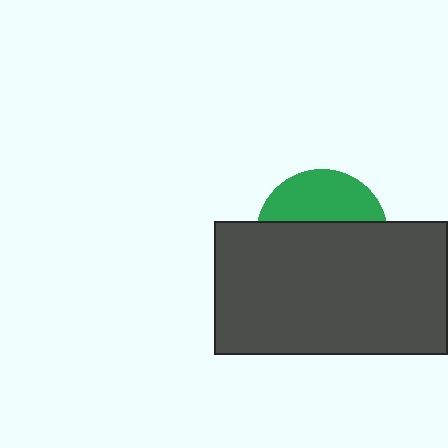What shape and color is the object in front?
The object in front is a dark gray rectangle.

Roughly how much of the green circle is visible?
A small part of it is visible (roughly 37%).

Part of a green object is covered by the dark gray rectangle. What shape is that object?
It is a circle.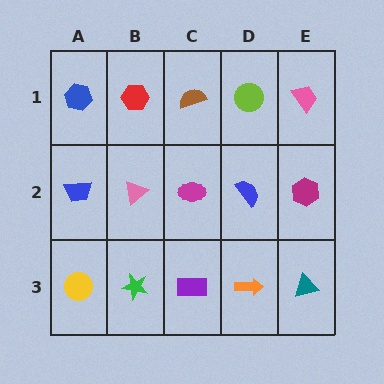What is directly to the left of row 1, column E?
A lime circle.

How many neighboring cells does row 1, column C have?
3.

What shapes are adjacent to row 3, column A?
A blue trapezoid (row 2, column A), a green star (row 3, column B).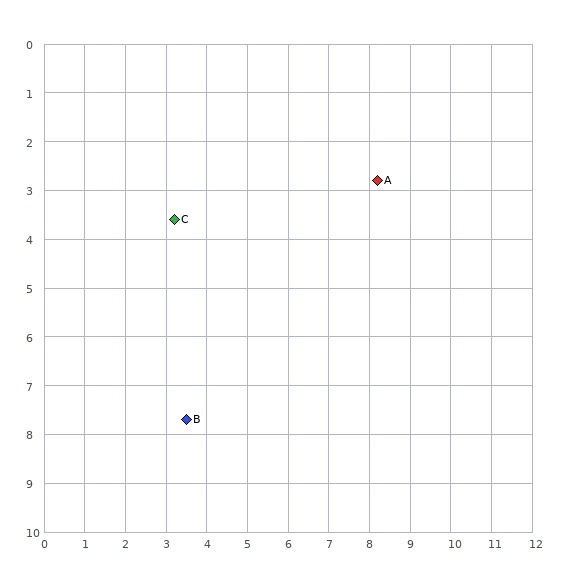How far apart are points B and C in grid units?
Points B and C are about 4.1 grid units apart.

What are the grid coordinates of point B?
Point B is at approximately (3.5, 7.7).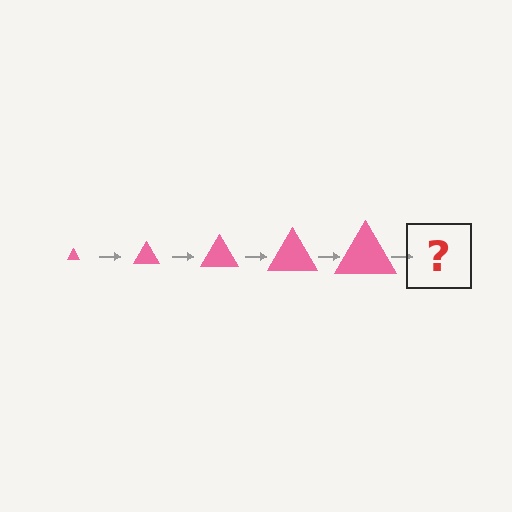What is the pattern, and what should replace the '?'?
The pattern is that the triangle gets progressively larger each step. The '?' should be a pink triangle, larger than the previous one.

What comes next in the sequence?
The next element should be a pink triangle, larger than the previous one.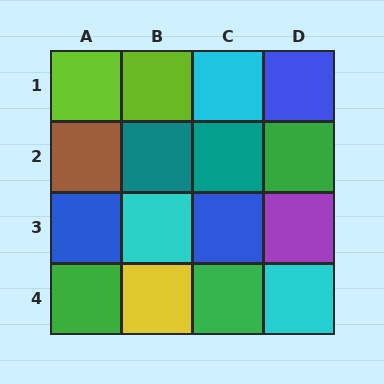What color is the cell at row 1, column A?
Lime.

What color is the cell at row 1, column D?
Blue.